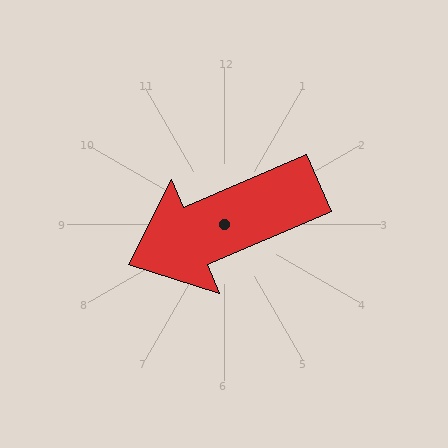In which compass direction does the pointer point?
Southwest.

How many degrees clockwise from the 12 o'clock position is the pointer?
Approximately 247 degrees.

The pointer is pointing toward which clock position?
Roughly 8 o'clock.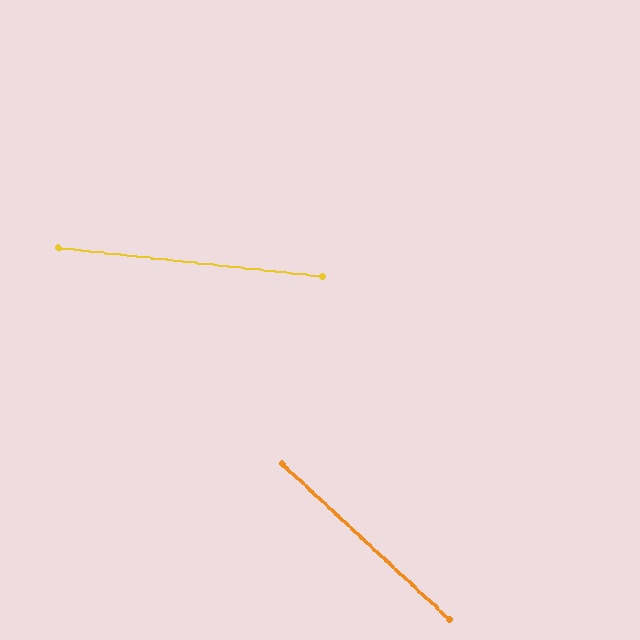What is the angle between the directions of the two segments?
Approximately 37 degrees.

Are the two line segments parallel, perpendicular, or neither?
Neither parallel nor perpendicular — they differ by about 37°.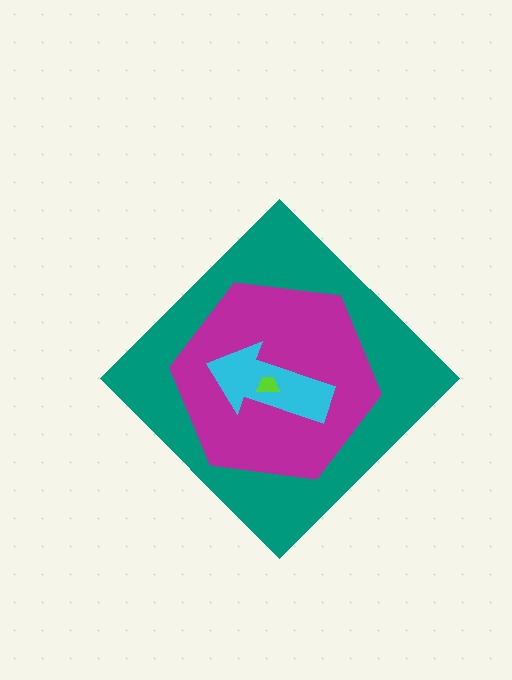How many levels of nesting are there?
4.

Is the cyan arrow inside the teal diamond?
Yes.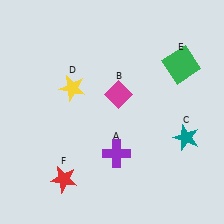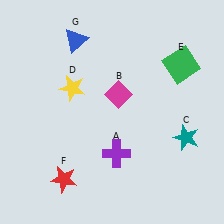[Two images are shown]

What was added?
A blue triangle (G) was added in Image 2.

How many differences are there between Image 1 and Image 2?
There is 1 difference between the two images.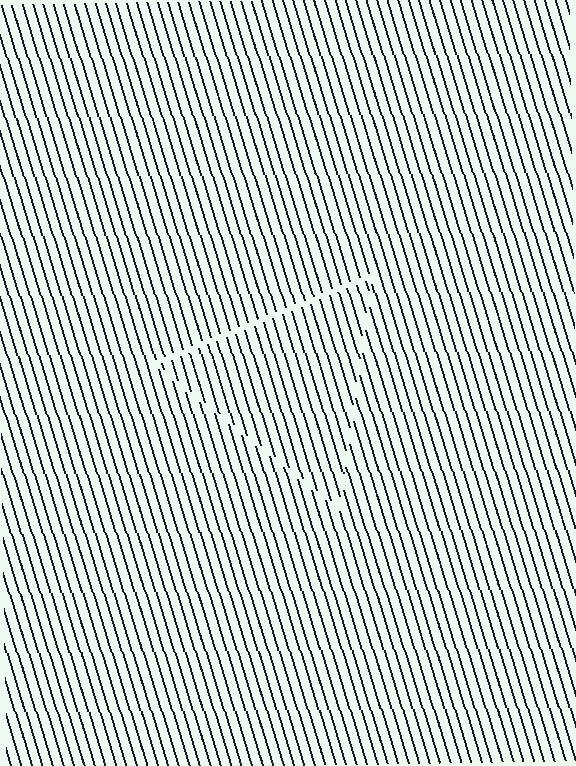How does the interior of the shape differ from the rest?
The interior of the shape contains the same grating, shifted by half a period — the contour is defined by the phase discontinuity where line-ends from the inner and outer gratings abut.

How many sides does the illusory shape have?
3 sides — the line-ends trace a triangle.